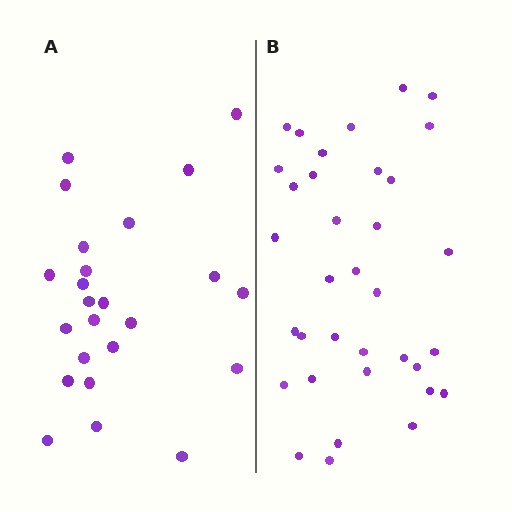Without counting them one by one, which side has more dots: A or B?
Region B (the right region) has more dots.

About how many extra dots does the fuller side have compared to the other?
Region B has roughly 12 or so more dots than region A.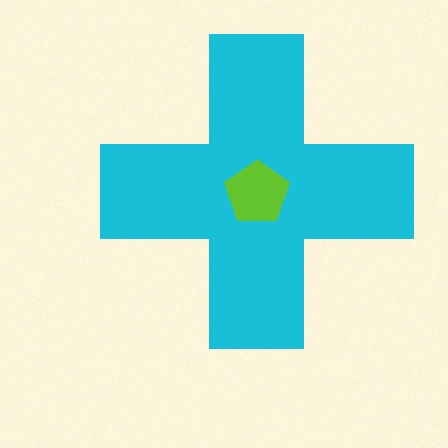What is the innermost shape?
The lime pentagon.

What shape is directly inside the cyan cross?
The lime pentagon.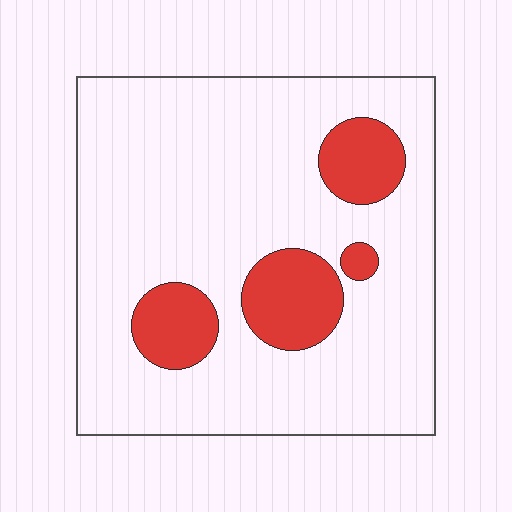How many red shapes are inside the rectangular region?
4.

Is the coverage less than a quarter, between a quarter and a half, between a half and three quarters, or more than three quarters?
Less than a quarter.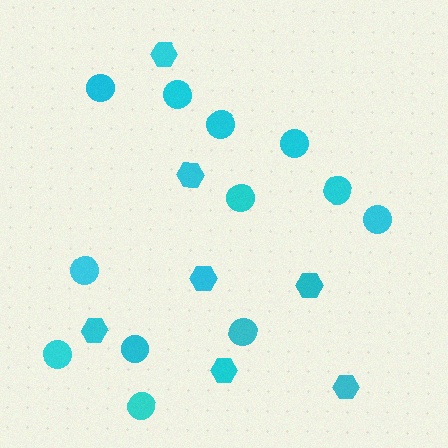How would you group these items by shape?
There are 2 groups: one group of hexagons (7) and one group of circles (12).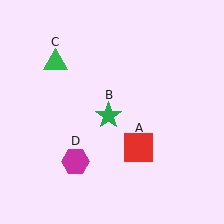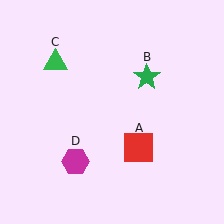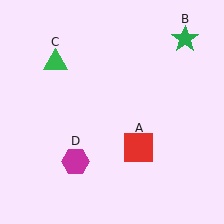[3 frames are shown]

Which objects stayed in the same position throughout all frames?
Red square (object A) and green triangle (object C) and magenta hexagon (object D) remained stationary.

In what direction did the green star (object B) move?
The green star (object B) moved up and to the right.